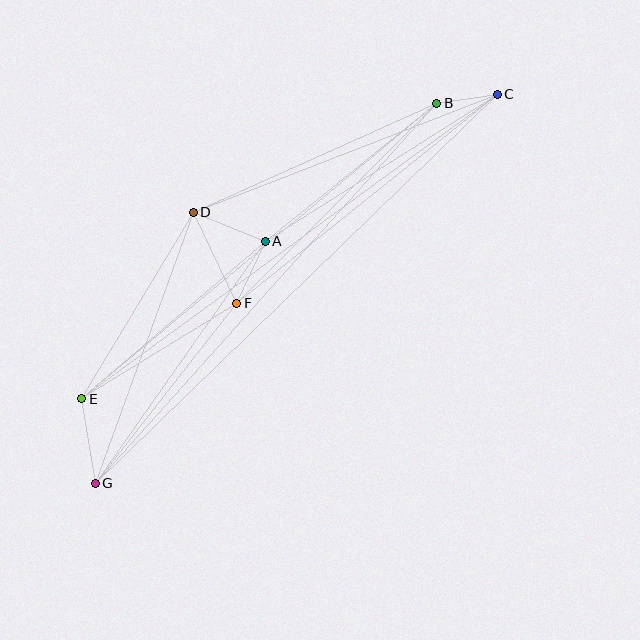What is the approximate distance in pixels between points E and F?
The distance between E and F is approximately 182 pixels.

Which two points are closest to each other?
Points B and C are closest to each other.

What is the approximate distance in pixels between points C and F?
The distance between C and F is approximately 334 pixels.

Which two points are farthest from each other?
Points C and G are farthest from each other.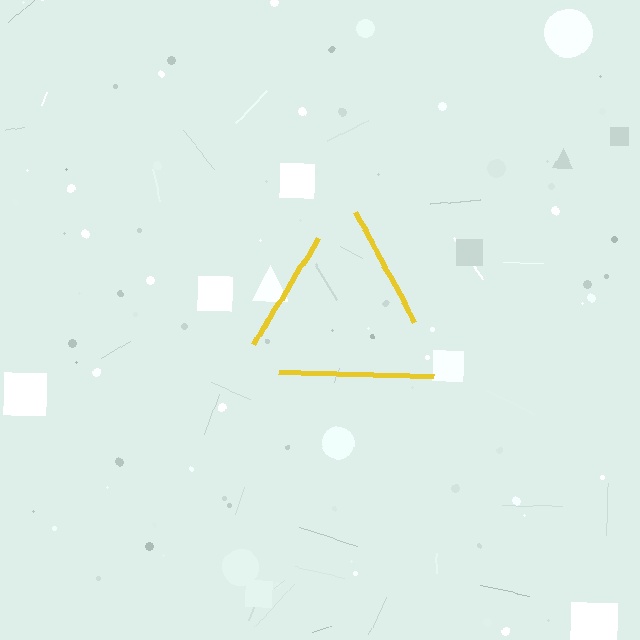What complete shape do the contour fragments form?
The contour fragments form a triangle.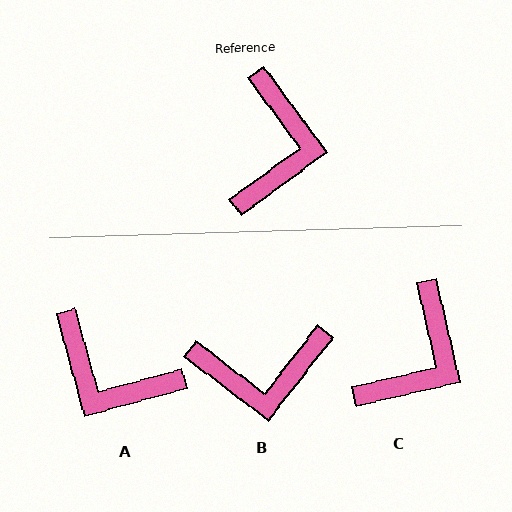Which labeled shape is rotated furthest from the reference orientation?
A, about 111 degrees away.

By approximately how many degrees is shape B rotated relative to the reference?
Approximately 74 degrees clockwise.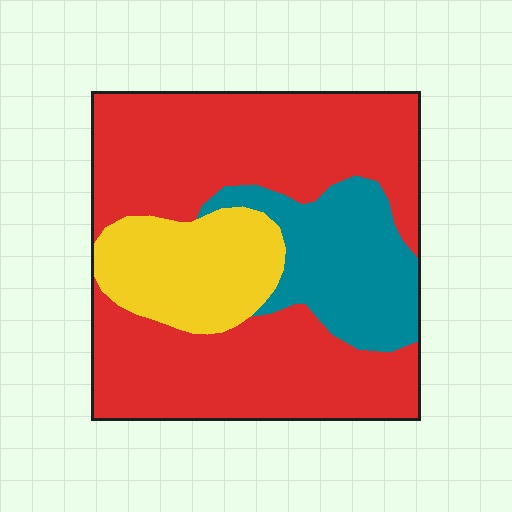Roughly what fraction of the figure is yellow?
Yellow covers about 15% of the figure.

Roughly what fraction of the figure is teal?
Teal takes up about one fifth (1/5) of the figure.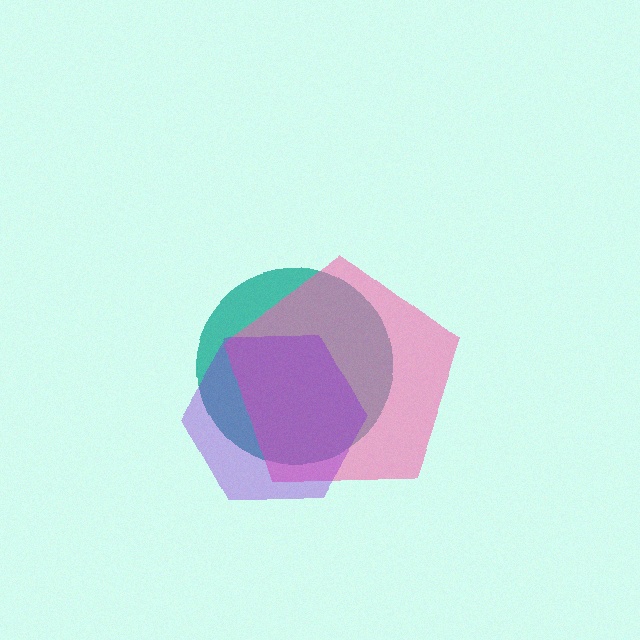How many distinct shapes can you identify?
There are 3 distinct shapes: a teal circle, a pink pentagon, a purple hexagon.